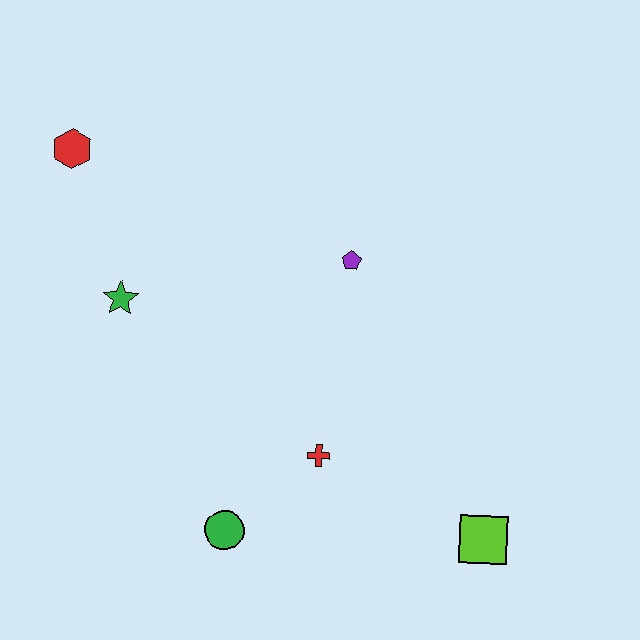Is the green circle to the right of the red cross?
No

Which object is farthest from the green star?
The lime square is farthest from the green star.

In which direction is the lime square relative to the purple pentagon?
The lime square is below the purple pentagon.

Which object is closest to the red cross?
The green circle is closest to the red cross.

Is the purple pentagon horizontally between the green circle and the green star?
No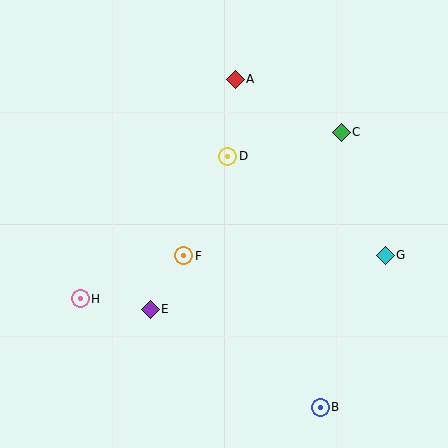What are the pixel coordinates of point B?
Point B is at (320, 407).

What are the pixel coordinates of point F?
Point F is at (184, 256).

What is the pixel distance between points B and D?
The distance between B and D is 267 pixels.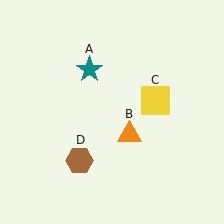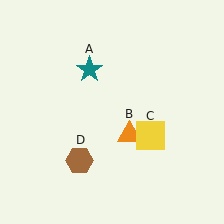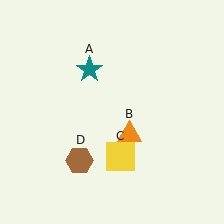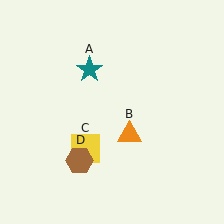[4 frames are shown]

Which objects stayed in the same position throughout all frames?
Teal star (object A) and orange triangle (object B) and brown hexagon (object D) remained stationary.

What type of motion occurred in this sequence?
The yellow square (object C) rotated clockwise around the center of the scene.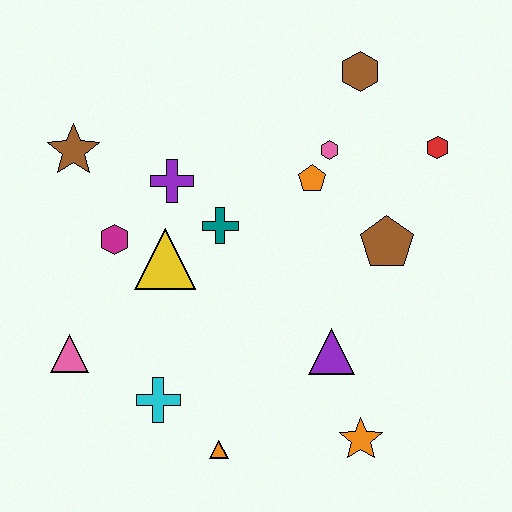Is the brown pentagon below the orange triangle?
No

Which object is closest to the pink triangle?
The cyan cross is closest to the pink triangle.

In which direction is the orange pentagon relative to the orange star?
The orange pentagon is above the orange star.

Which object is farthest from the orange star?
The brown star is farthest from the orange star.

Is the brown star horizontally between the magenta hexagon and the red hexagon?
No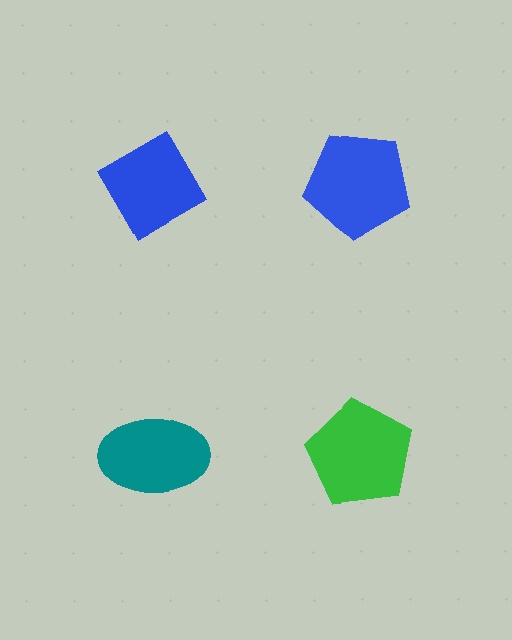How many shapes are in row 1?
2 shapes.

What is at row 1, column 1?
A blue diamond.